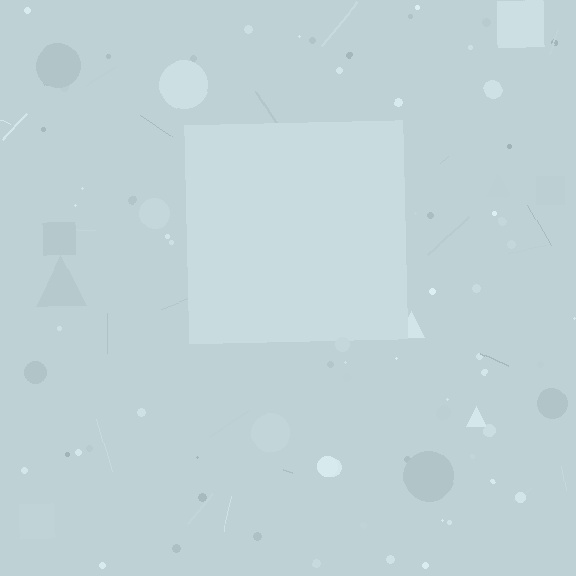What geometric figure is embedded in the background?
A square is embedded in the background.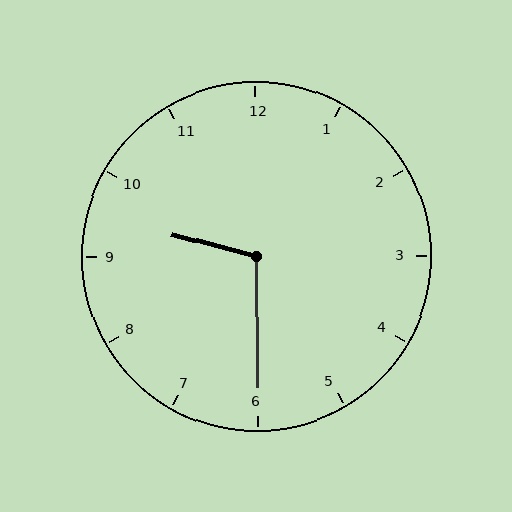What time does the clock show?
9:30.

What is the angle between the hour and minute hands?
Approximately 105 degrees.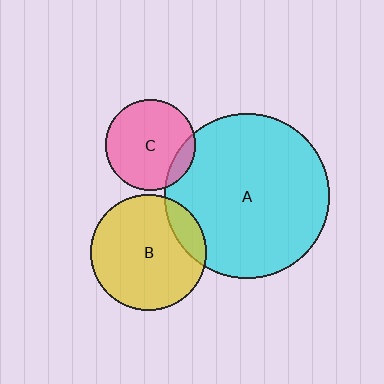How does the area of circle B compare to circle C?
Approximately 1.6 times.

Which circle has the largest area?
Circle A (cyan).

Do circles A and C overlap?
Yes.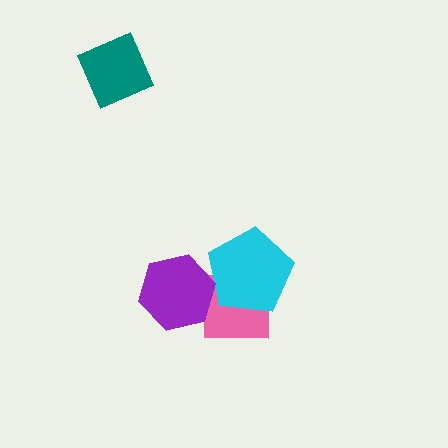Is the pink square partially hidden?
Yes, it is partially covered by another shape.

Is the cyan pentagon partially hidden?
Yes, it is partially covered by another shape.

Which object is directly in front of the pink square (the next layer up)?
The cyan pentagon is directly in front of the pink square.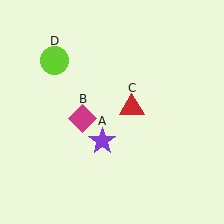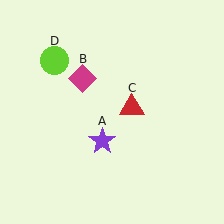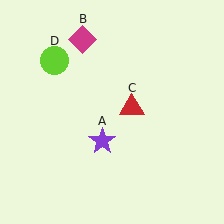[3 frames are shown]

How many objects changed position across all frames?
1 object changed position: magenta diamond (object B).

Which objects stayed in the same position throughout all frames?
Purple star (object A) and red triangle (object C) and lime circle (object D) remained stationary.